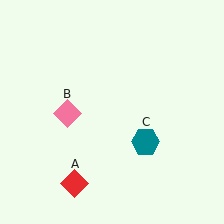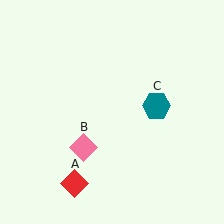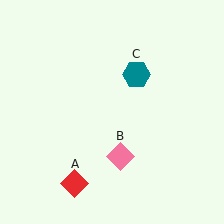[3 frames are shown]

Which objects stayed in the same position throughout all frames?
Red diamond (object A) remained stationary.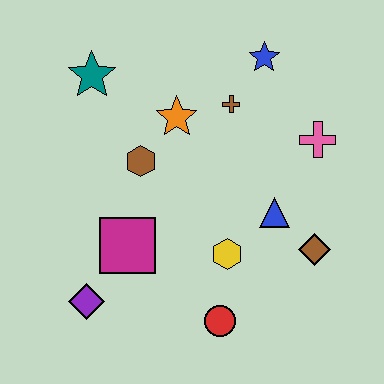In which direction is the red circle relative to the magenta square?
The red circle is to the right of the magenta square.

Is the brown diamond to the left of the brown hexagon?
No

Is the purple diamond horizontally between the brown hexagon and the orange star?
No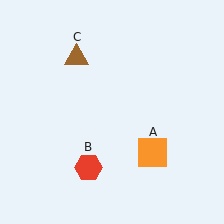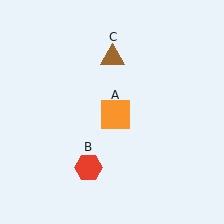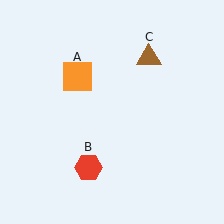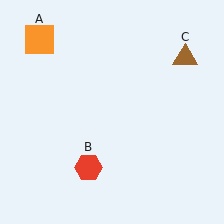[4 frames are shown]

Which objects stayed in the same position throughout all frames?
Red hexagon (object B) remained stationary.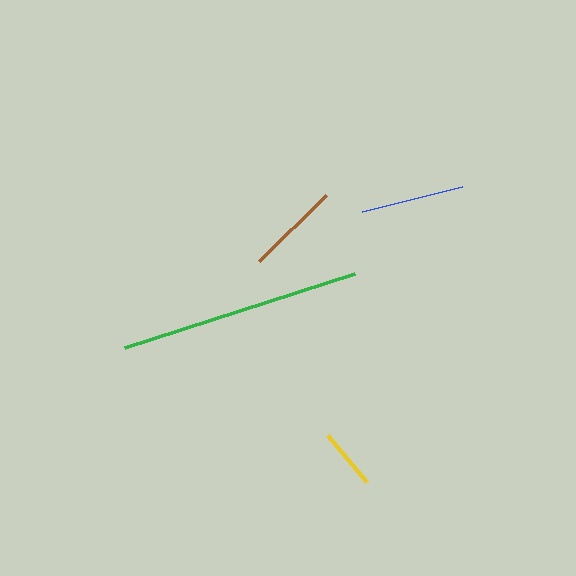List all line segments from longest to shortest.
From longest to shortest: green, blue, brown, yellow.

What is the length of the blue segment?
The blue segment is approximately 103 pixels long.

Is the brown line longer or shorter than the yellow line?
The brown line is longer than the yellow line.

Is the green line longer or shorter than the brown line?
The green line is longer than the brown line.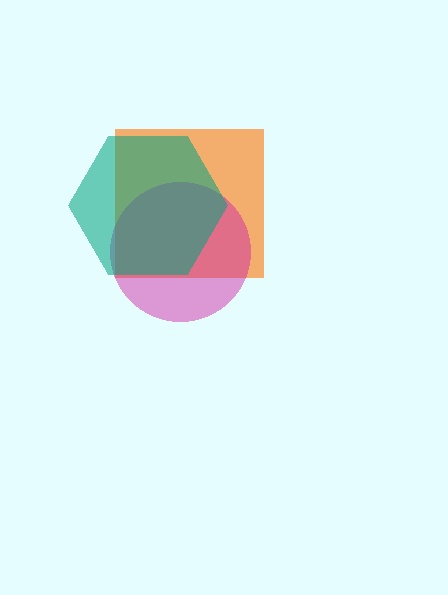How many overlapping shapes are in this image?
There are 3 overlapping shapes in the image.